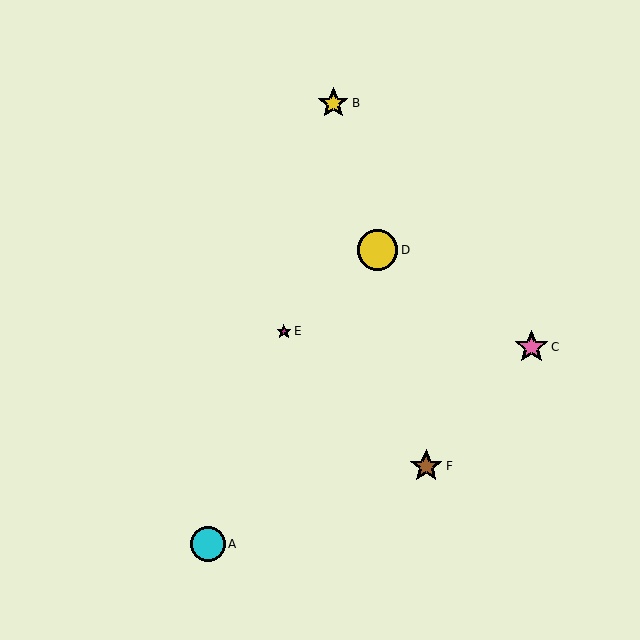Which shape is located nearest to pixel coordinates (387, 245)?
The yellow circle (labeled D) at (377, 250) is nearest to that location.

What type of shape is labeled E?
Shape E is a magenta star.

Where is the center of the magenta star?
The center of the magenta star is at (284, 331).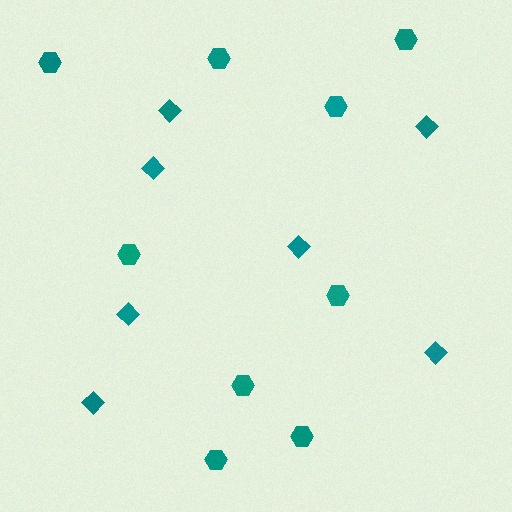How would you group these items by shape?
There are 2 groups: one group of diamonds (7) and one group of hexagons (9).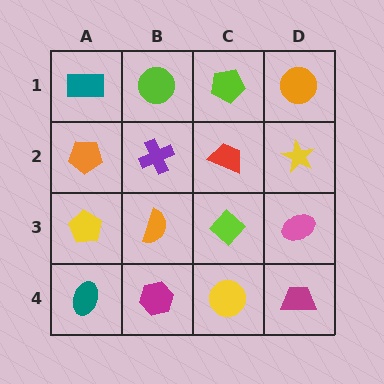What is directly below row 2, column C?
A lime diamond.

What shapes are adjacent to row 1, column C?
A red trapezoid (row 2, column C), a lime circle (row 1, column B), an orange circle (row 1, column D).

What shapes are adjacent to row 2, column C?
A lime pentagon (row 1, column C), a lime diamond (row 3, column C), a purple cross (row 2, column B), a yellow star (row 2, column D).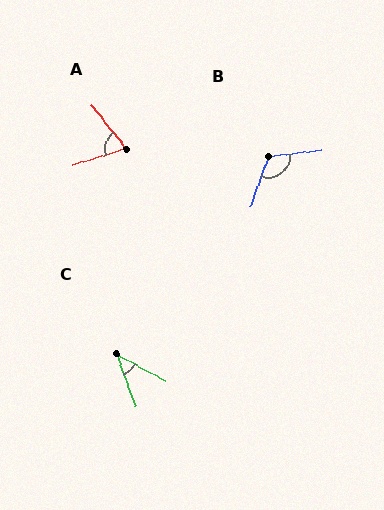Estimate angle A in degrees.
Approximately 69 degrees.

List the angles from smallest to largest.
C (42°), A (69°), B (116°).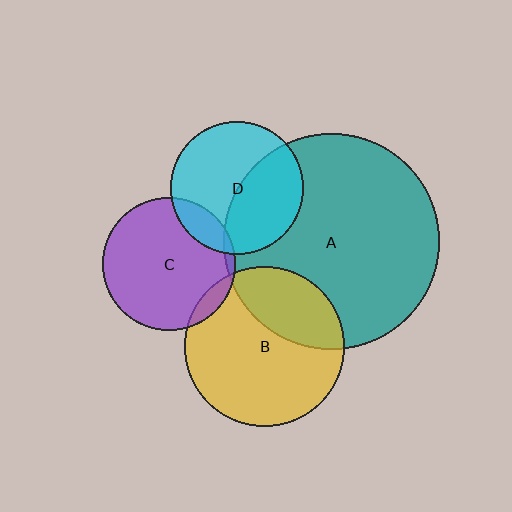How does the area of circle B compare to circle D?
Approximately 1.4 times.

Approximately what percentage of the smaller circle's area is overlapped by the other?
Approximately 5%.